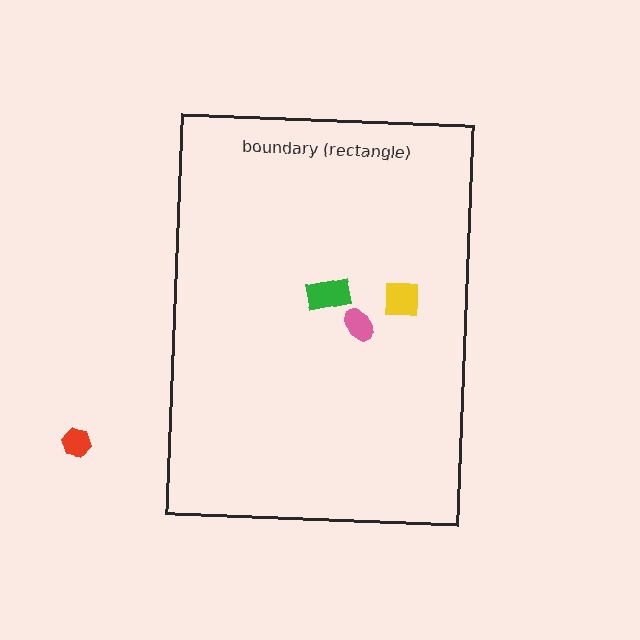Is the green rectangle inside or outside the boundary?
Inside.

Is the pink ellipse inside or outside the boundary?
Inside.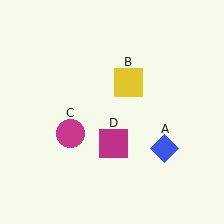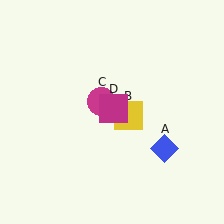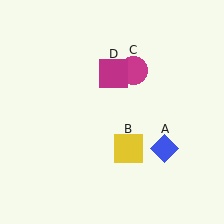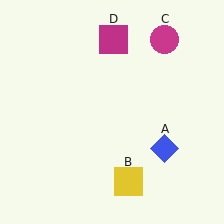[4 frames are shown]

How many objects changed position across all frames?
3 objects changed position: yellow square (object B), magenta circle (object C), magenta square (object D).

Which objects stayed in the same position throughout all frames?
Blue diamond (object A) remained stationary.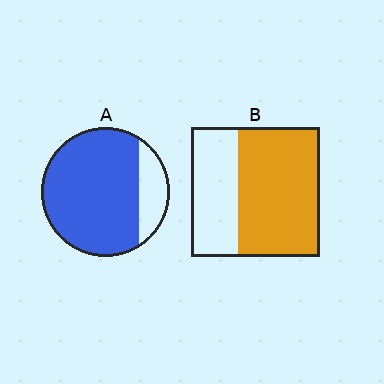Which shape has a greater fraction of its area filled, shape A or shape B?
Shape A.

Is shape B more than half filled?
Yes.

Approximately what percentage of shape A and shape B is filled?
A is approximately 80% and B is approximately 65%.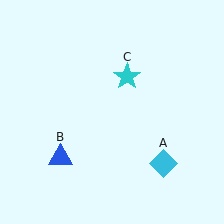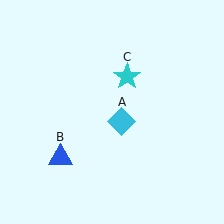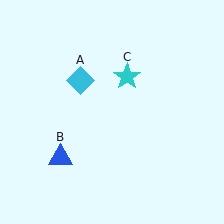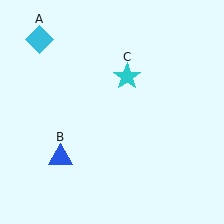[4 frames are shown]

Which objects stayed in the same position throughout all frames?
Blue triangle (object B) and cyan star (object C) remained stationary.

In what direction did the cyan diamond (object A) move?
The cyan diamond (object A) moved up and to the left.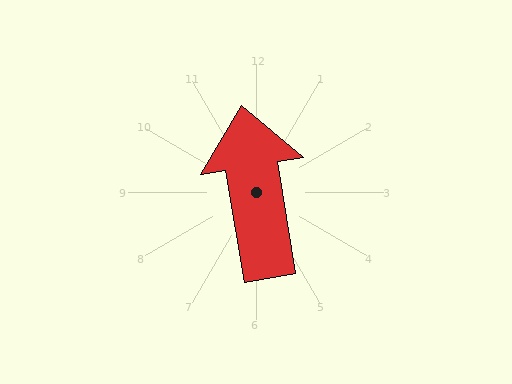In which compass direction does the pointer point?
North.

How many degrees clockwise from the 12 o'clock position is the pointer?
Approximately 351 degrees.